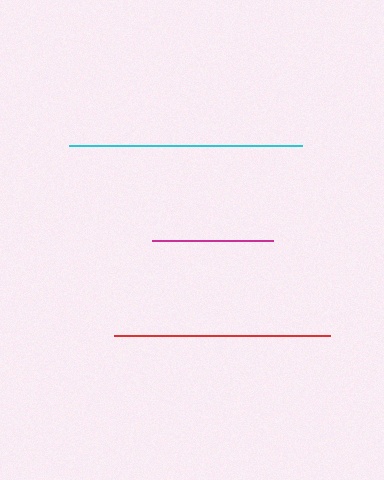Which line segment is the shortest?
The magenta line is the shortest at approximately 121 pixels.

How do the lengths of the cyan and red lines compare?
The cyan and red lines are approximately the same length.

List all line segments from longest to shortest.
From longest to shortest: cyan, red, magenta.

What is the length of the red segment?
The red segment is approximately 216 pixels long.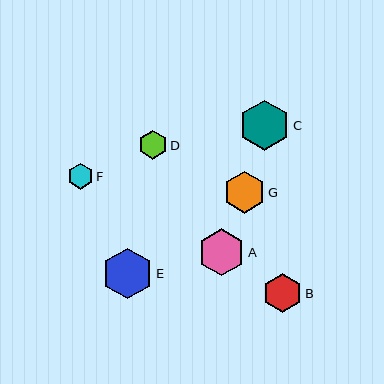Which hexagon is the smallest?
Hexagon F is the smallest with a size of approximately 26 pixels.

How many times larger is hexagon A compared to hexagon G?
Hexagon A is approximately 1.1 times the size of hexagon G.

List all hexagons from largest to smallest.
From largest to smallest: E, C, A, G, B, D, F.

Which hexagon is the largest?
Hexagon E is the largest with a size of approximately 51 pixels.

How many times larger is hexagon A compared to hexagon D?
Hexagon A is approximately 1.6 times the size of hexagon D.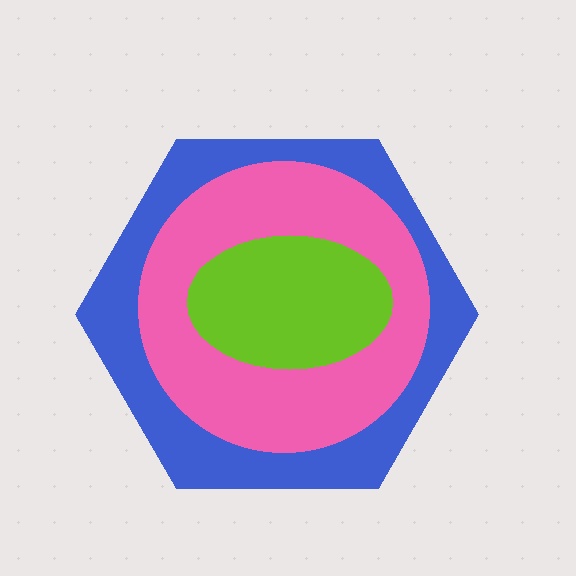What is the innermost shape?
The lime ellipse.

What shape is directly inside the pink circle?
The lime ellipse.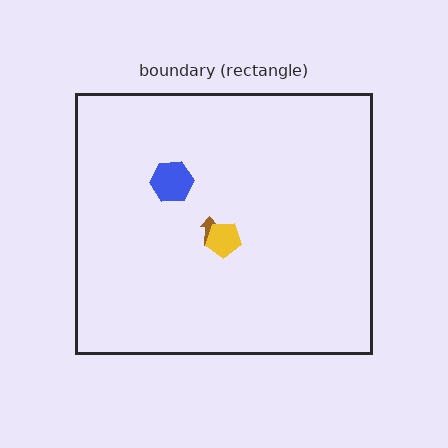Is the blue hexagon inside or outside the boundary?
Inside.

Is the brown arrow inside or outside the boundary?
Inside.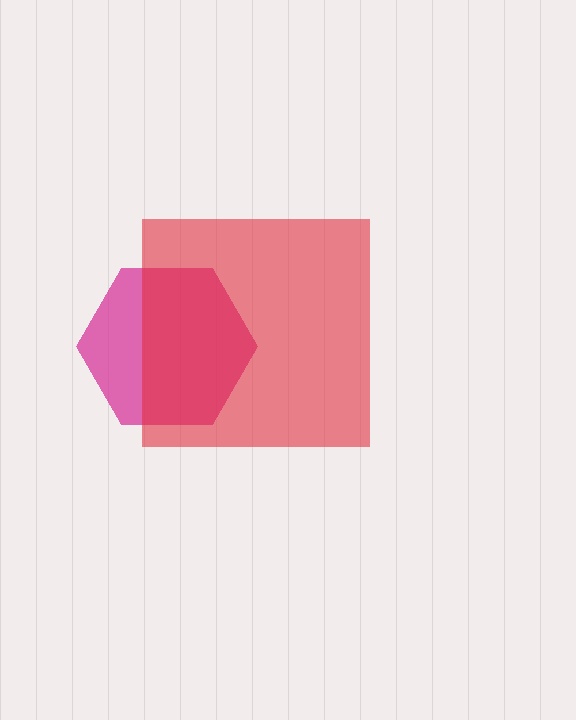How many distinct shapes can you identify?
There are 2 distinct shapes: a magenta hexagon, a red square.